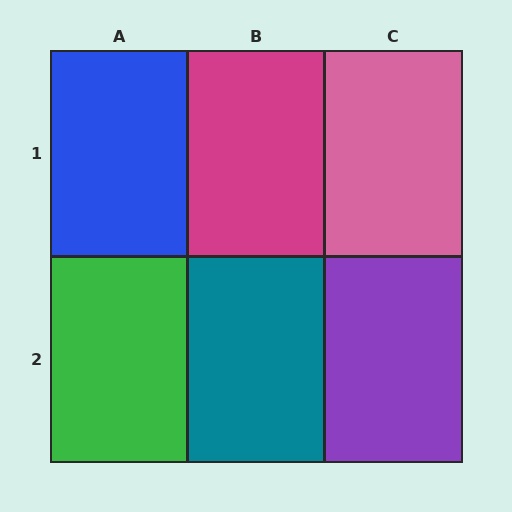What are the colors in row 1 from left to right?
Blue, magenta, pink.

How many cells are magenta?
1 cell is magenta.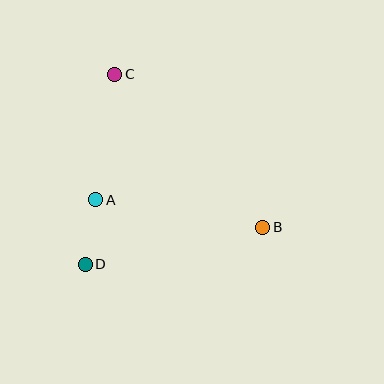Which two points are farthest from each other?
Points B and C are farthest from each other.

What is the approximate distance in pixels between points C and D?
The distance between C and D is approximately 193 pixels.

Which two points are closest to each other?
Points A and D are closest to each other.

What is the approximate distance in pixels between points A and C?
The distance between A and C is approximately 127 pixels.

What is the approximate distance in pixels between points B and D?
The distance between B and D is approximately 181 pixels.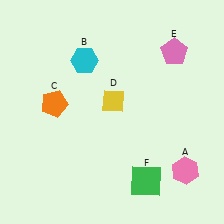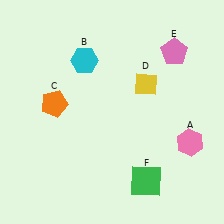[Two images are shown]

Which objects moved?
The objects that moved are: the pink hexagon (A), the yellow diamond (D).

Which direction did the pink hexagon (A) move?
The pink hexagon (A) moved up.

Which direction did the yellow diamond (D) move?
The yellow diamond (D) moved right.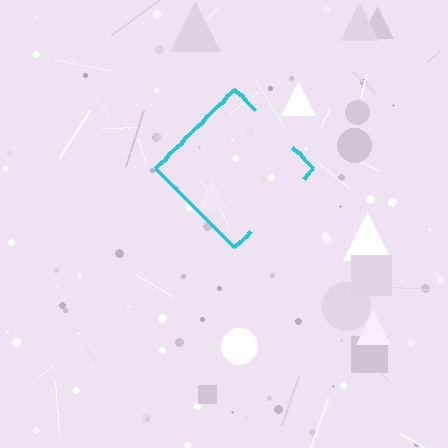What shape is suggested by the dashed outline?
The dashed outline suggests a diamond.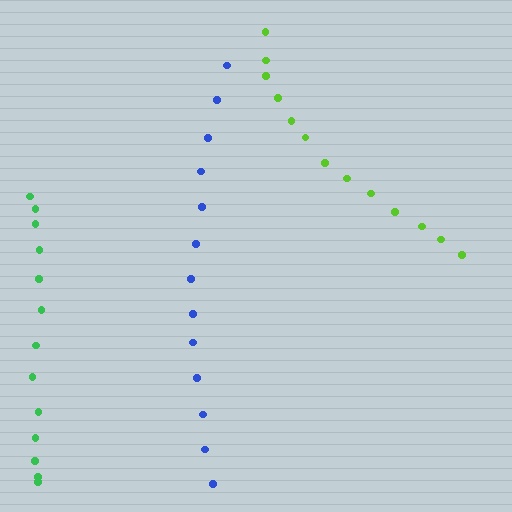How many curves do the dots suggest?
There are 3 distinct paths.